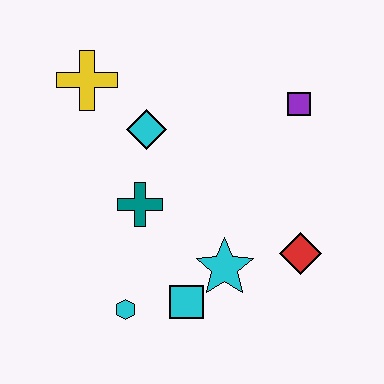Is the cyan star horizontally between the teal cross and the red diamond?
Yes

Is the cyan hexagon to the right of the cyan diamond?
No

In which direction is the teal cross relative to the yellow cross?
The teal cross is below the yellow cross.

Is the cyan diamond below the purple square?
Yes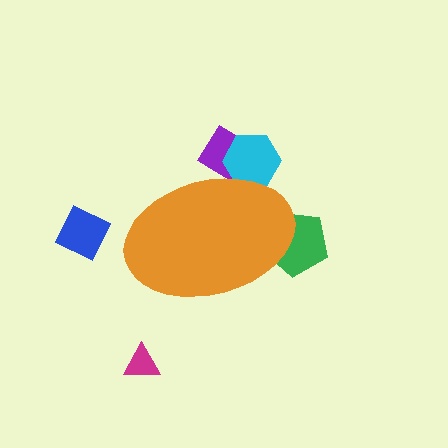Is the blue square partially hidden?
No, the blue square is fully visible.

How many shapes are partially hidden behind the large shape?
3 shapes are partially hidden.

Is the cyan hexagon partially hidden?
Yes, the cyan hexagon is partially hidden behind the orange ellipse.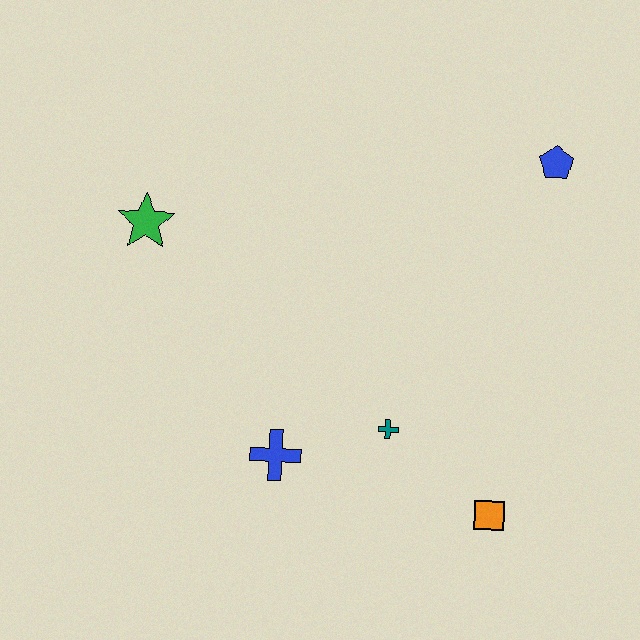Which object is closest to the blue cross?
The teal cross is closest to the blue cross.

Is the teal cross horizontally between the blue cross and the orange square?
Yes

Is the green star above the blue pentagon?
No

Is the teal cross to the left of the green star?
No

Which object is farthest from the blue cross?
The blue pentagon is farthest from the blue cross.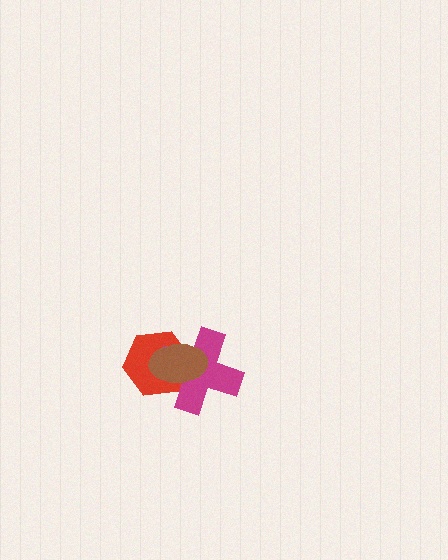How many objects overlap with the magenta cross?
2 objects overlap with the magenta cross.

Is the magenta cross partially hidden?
Yes, it is partially covered by another shape.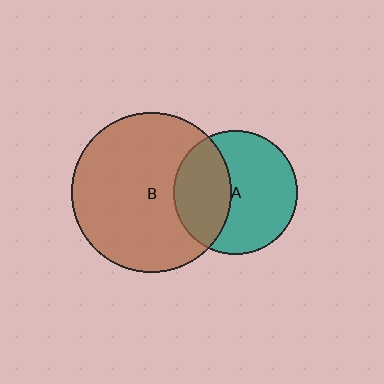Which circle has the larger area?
Circle B (brown).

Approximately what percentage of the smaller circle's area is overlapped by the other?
Approximately 40%.